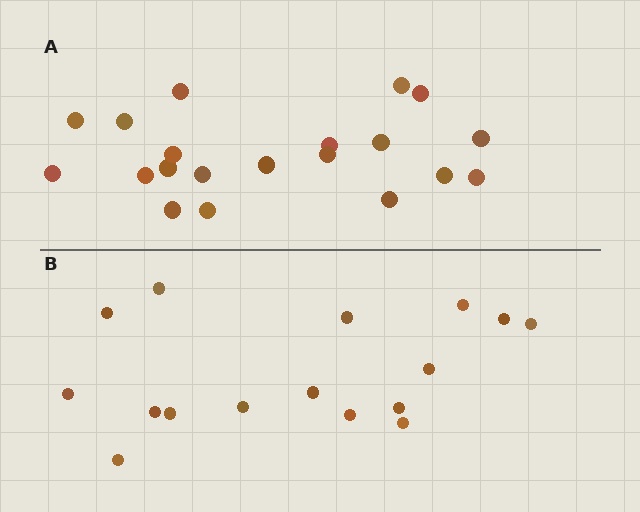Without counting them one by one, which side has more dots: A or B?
Region A (the top region) has more dots.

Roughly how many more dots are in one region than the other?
Region A has about 4 more dots than region B.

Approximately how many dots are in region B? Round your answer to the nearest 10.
About 20 dots. (The exact count is 16, which rounds to 20.)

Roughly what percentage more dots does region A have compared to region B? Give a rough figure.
About 25% more.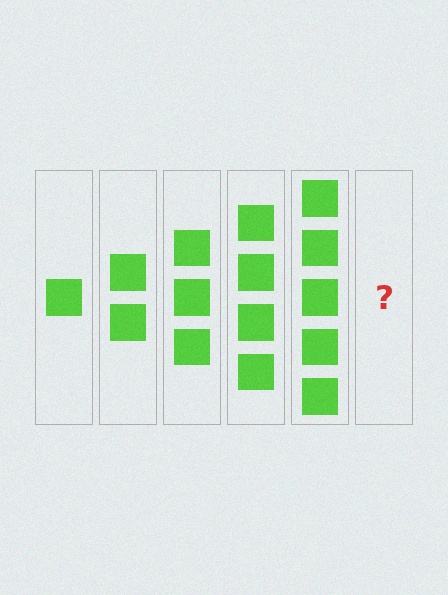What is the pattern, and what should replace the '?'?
The pattern is that each step adds one more square. The '?' should be 6 squares.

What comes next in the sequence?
The next element should be 6 squares.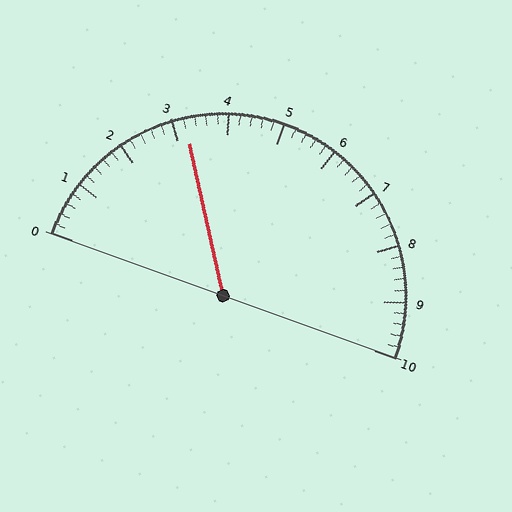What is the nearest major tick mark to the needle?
The nearest major tick mark is 3.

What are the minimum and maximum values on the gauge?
The gauge ranges from 0 to 10.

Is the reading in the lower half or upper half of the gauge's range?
The reading is in the lower half of the range (0 to 10).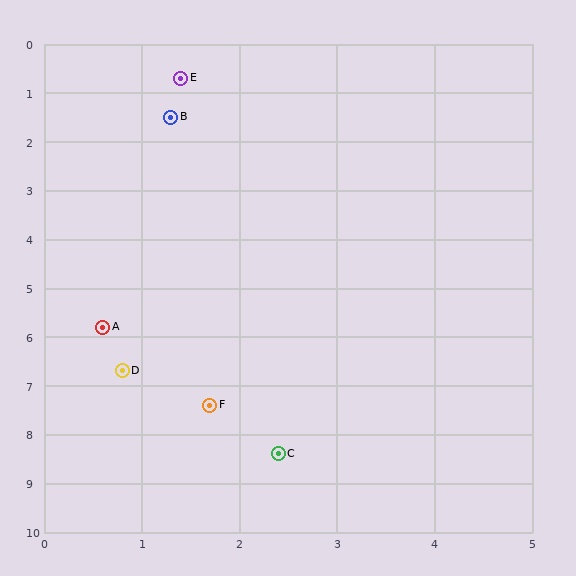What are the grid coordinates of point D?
Point D is at approximately (0.8, 6.7).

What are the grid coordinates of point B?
Point B is at approximately (1.3, 1.5).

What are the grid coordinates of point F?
Point F is at approximately (1.7, 7.4).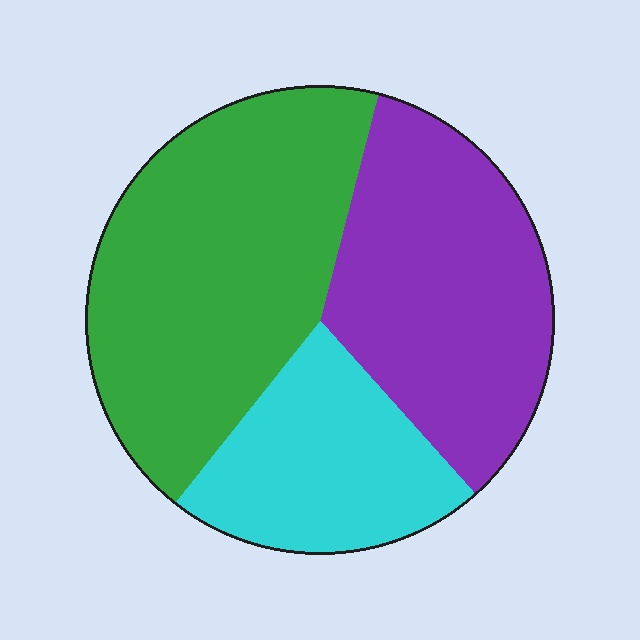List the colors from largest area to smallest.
From largest to smallest: green, purple, cyan.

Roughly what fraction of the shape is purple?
Purple covers 34% of the shape.